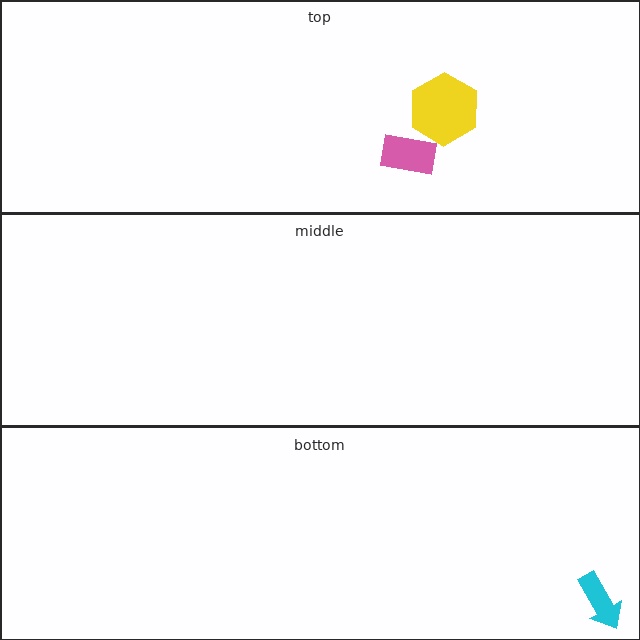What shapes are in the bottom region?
The cyan arrow.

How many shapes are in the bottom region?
1.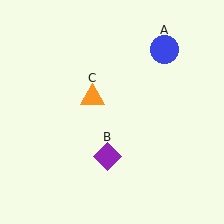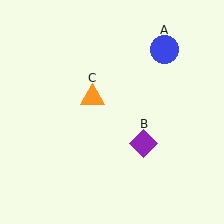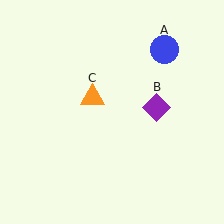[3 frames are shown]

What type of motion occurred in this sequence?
The purple diamond (object B) rotated counterclockwise around the center of the scene.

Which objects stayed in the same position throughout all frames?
Blue circle (object A) and orange triangle (object C) remained stationary.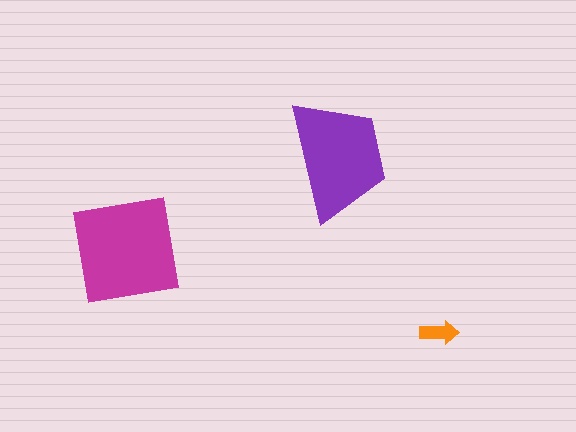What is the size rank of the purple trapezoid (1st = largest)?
2nd.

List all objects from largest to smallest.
The magenta square, the purple trapezoid, the orange arrow.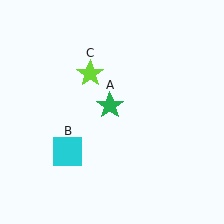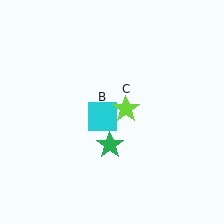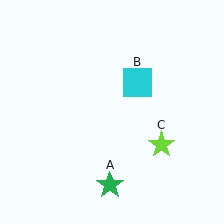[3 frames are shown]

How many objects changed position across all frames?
3 objects changed position: green star (object A), cyan square (object B), lime star (object C).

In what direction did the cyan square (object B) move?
The cyan square (object B) moved up and to the right.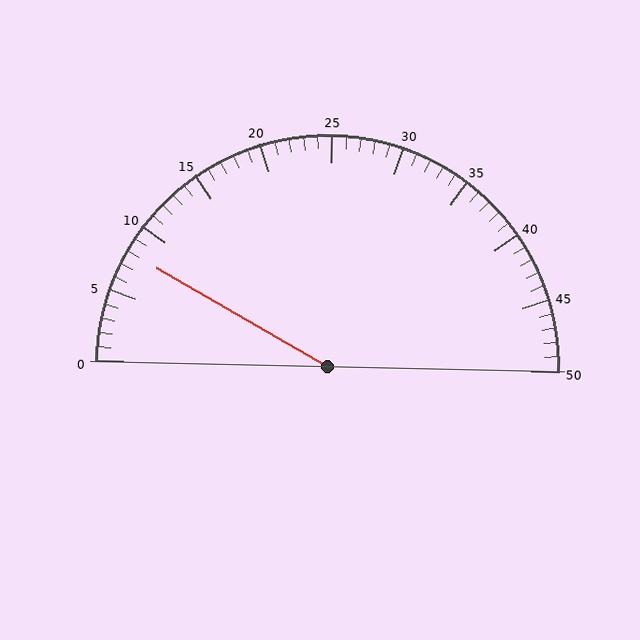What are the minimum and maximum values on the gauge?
The gauge ranges from 0 to 50.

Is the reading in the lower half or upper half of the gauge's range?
The reading is in the lower half of the range (0 to 50).